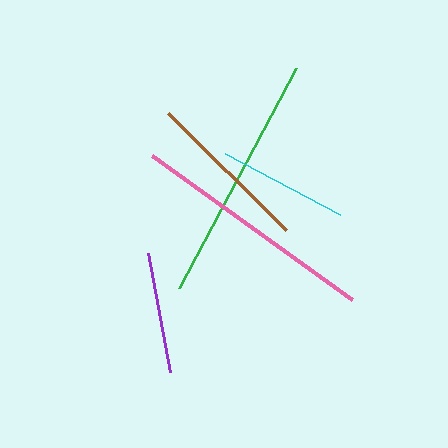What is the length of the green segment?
The green segment is approximately 249 pixels long.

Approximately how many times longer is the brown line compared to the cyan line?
The brown line is approximately 1.3 times the length of the cyan line.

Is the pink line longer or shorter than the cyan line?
The pink line is longer than the cyan line.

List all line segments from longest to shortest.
From longest to shortest: green, pink, brown, cyan, purple.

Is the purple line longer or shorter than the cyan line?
The cyan line is longer than the purple line.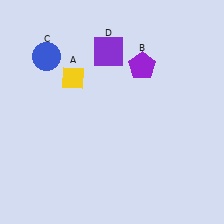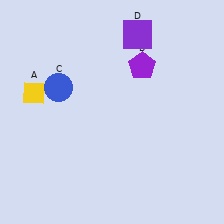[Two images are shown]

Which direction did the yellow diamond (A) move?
The yellow diamond (A) moved left.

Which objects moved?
The objects that moved are: the yellow diamond (A), the blue circle (C), the purple square (D).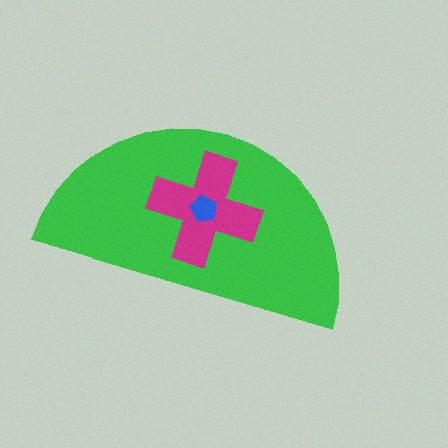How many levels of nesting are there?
3.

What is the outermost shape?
The green semicircle.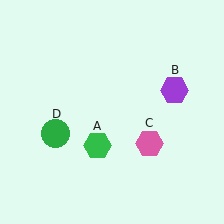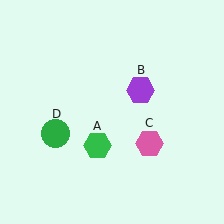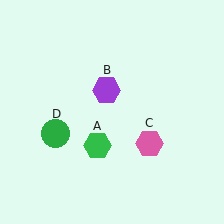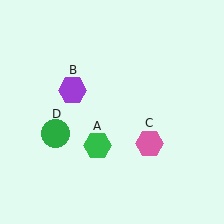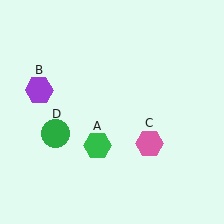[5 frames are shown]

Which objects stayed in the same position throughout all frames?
Green hexagon (object A) and pink hexagon (object C) and green circle (object D) remained stationary.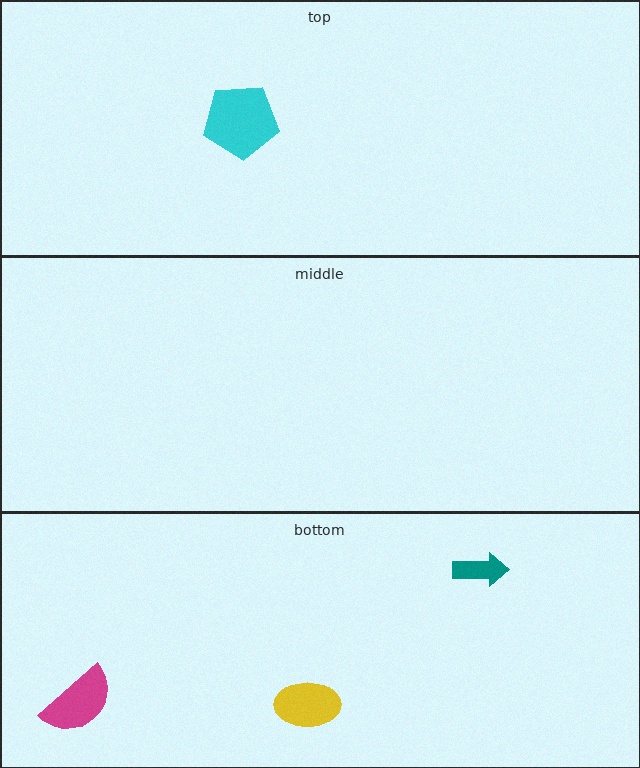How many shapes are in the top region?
1.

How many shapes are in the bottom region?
3.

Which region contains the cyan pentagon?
The top region.